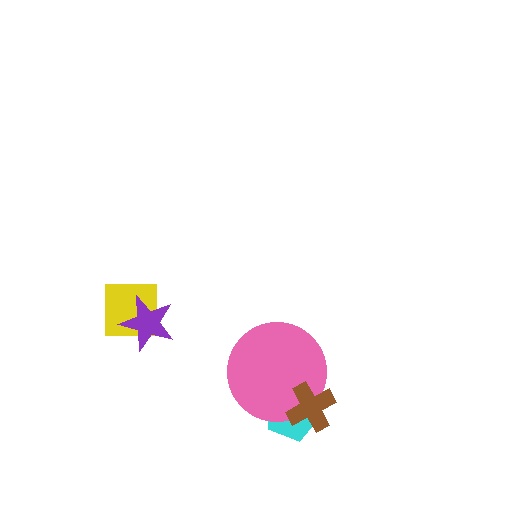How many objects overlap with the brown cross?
2 objects overlap with the brown cross.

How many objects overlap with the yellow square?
1 object overlaps with the yellow square.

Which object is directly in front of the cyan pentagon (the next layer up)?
The pink circle is directly in front of the cyan pentagon.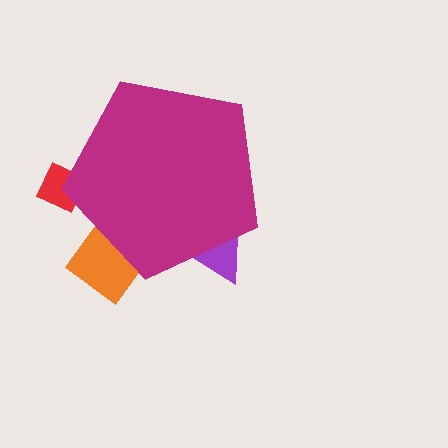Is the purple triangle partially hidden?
Yes, the purple triangle is partially hidden behind the magenta pentagon.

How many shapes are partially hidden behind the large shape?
3 shapes are partially hidden.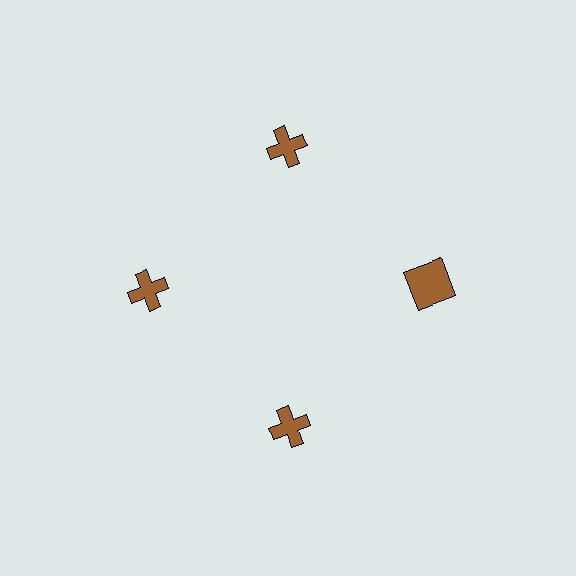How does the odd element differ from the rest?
It has a different shape: square instead of cross.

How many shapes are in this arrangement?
There are 4 shapes arranged in a ring pattern.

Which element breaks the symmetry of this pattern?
The brown square at roughly the 3 o'clock position breaks the symmetry. All other shapes are brown crosses.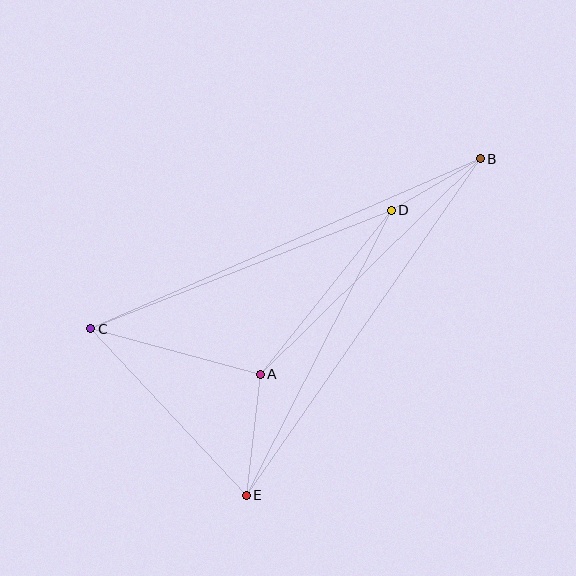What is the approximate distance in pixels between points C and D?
The distance between C and D is approximately 324 pixels.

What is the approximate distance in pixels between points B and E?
The distance between B and E is approximately 410 pixels.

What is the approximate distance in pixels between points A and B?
The distance between A and B is approximately 308 pixels.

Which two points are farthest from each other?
Points B and C are farthest from each other.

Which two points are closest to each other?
Points B and D are closest to each other.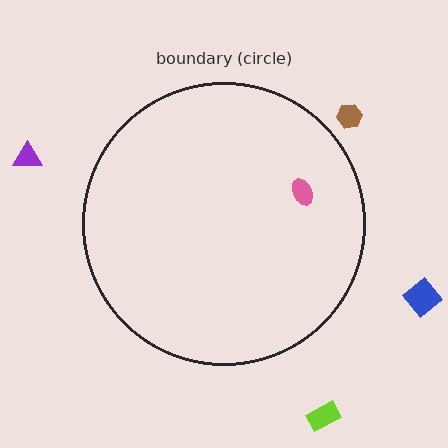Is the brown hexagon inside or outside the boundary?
Outside.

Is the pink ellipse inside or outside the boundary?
Inside.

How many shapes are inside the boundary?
1 inside, 4 outside.